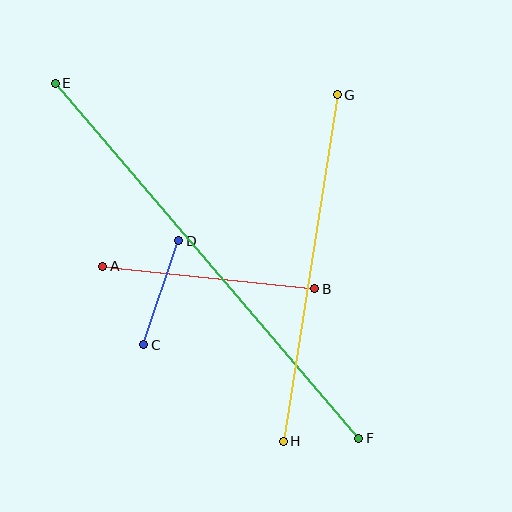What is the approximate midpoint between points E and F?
The midpoint is at approximately (207, 261) pixels.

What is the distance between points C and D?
The distance is approximately 110 pixels.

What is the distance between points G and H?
The distance is approximately 351 pixels.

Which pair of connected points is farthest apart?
Points E and F are farthest apart.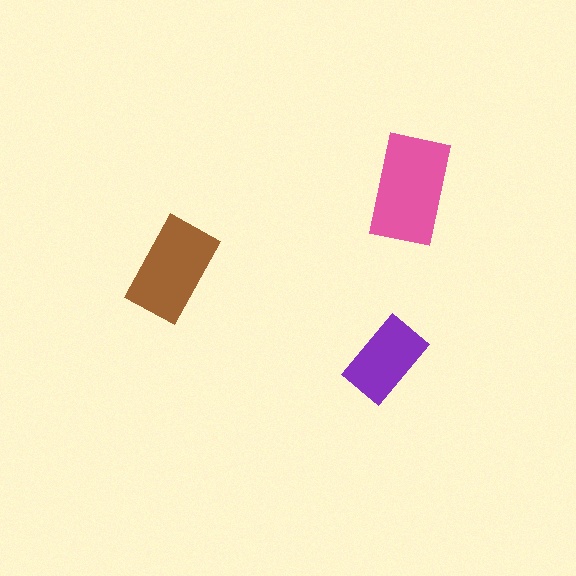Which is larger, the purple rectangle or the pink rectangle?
The pink one.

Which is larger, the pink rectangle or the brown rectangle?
The pink one.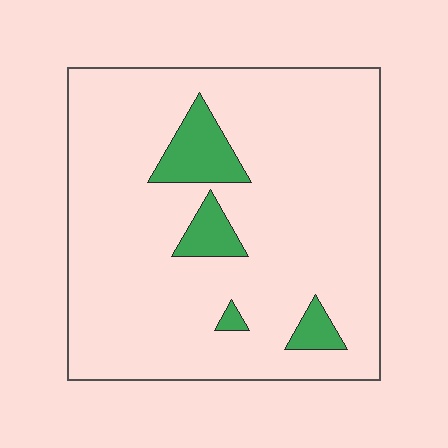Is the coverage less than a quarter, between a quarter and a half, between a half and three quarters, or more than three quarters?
Less than a quarter.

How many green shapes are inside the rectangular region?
4.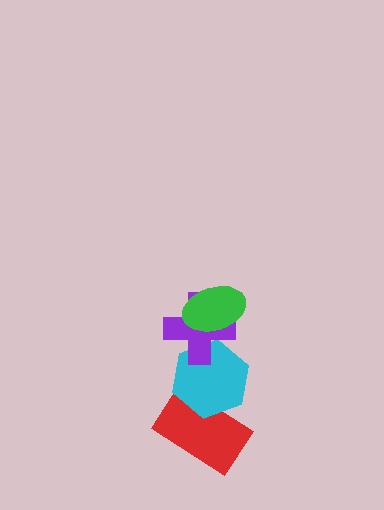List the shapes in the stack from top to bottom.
From top to bottom: the green ellipse, the purple cross, the cyan hexagon, the red rectangle.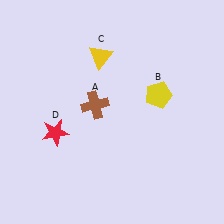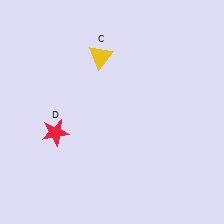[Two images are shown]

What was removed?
The brown cross (A), the yellow pentagon (B) were removed in Image 2.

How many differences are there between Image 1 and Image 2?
There are 2 differences between the two images.